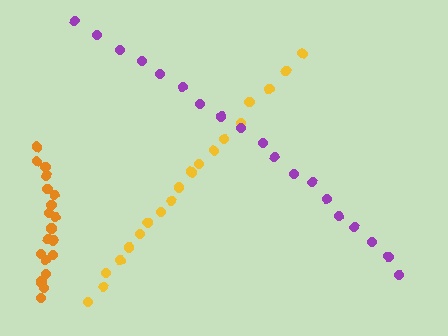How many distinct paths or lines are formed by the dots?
There are 3 distinct paths.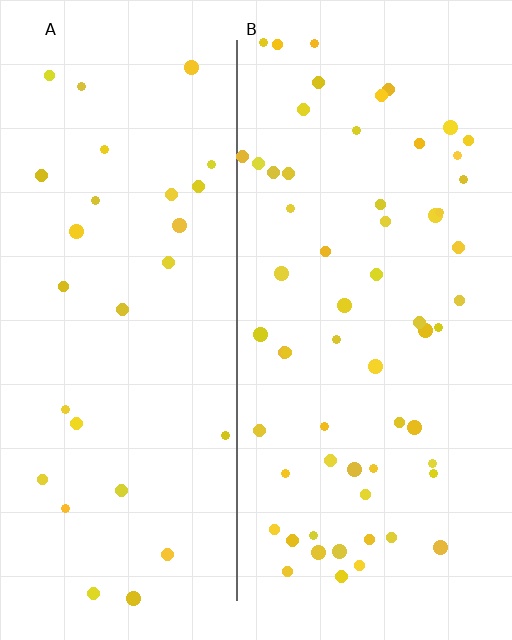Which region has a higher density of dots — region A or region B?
B (the right).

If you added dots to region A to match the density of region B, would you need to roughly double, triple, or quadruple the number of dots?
Approximately double.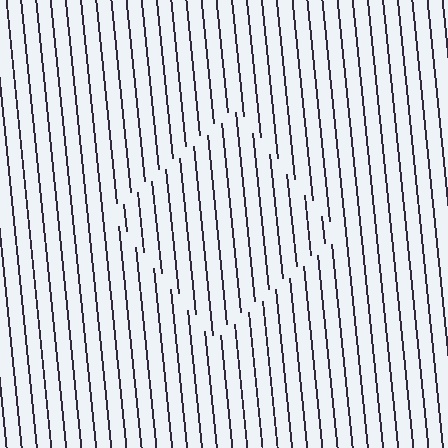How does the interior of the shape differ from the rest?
The interior of the shape contains the same grating, shifted by half a period — the contour is defined by the phase discontinuity where line-ends from the inner and outer gratings abut.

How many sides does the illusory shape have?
4 sides — the line-ends trace a square.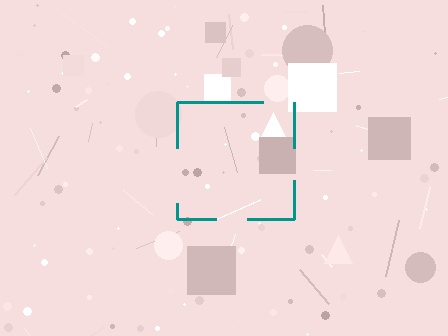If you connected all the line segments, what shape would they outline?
They would outline a square.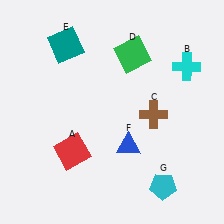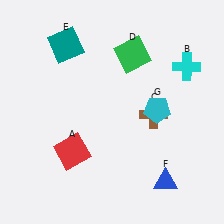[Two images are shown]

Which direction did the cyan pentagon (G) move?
The cyan pentagon (G) moved up.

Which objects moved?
The objects that moved are: the blue triangle (F), the cyan pentagon (G).